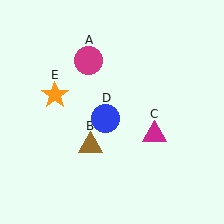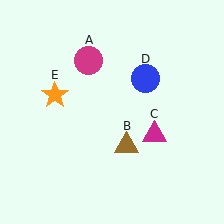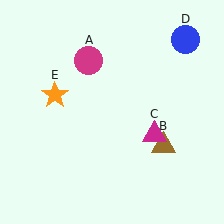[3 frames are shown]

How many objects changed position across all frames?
2 objects changed position: brown triangle (object B), blue circle (object D).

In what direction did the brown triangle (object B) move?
The brown triangle (object B) moved right.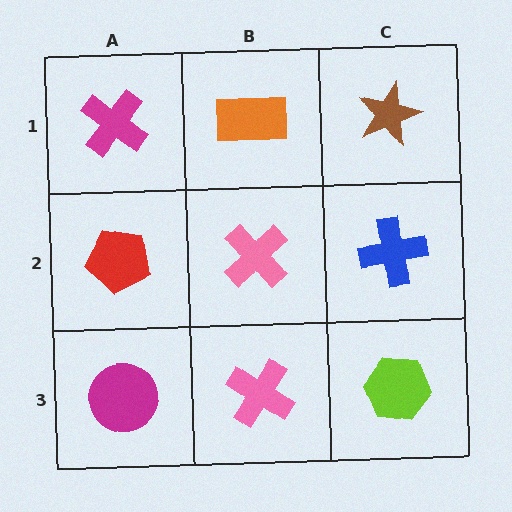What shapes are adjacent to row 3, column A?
A red pentagon (row 2, column A), a pink cross (row 3, column B).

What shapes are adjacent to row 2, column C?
A brown star (row 1, column C), a lime hexagon (row 3, column C), a pink cross (row 2, column B).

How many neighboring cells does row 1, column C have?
2.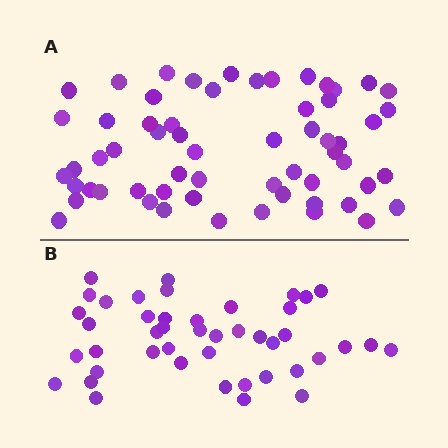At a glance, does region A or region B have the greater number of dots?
Region A (the top region) has more dots.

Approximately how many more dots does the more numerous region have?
Region A has approximately 15 more dots than region B.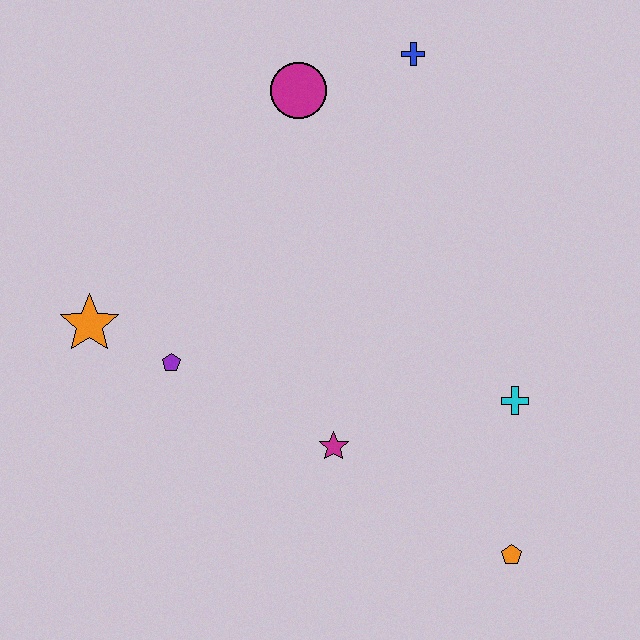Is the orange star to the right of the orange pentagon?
No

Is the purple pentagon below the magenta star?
No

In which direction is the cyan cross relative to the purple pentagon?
The cyan cross is to the right of the purple pentagon.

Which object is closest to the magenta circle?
The blue cross is closest to the magenta circle.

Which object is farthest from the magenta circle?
The orange pentagon is farthest from the magenta circle.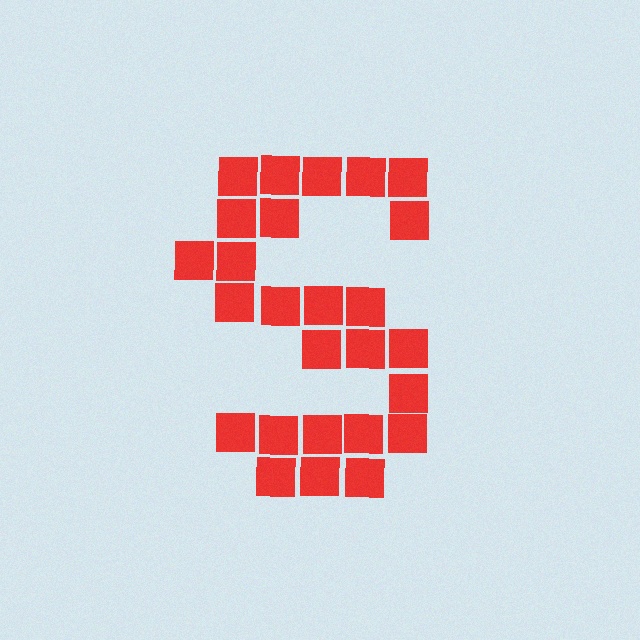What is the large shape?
The large shape is the letter S.